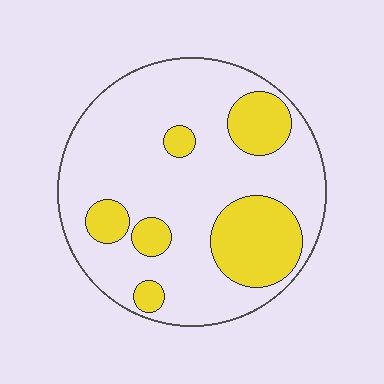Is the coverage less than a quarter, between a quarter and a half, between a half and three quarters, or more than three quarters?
Between a quarter and a half.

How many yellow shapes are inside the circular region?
6.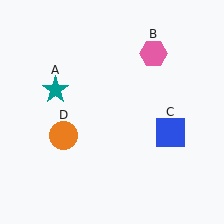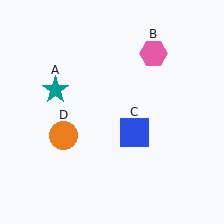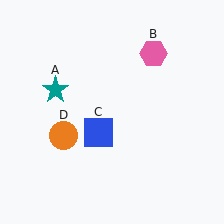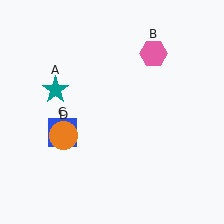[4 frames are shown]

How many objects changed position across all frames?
1 object changed position: blue square (object C).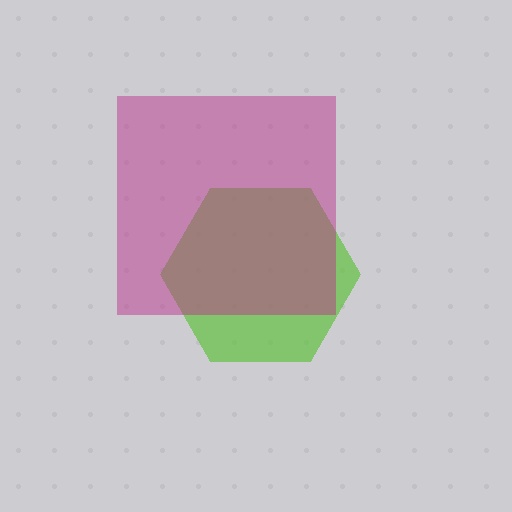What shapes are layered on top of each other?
The layered shapes are: a lime hexagon, a magenta square.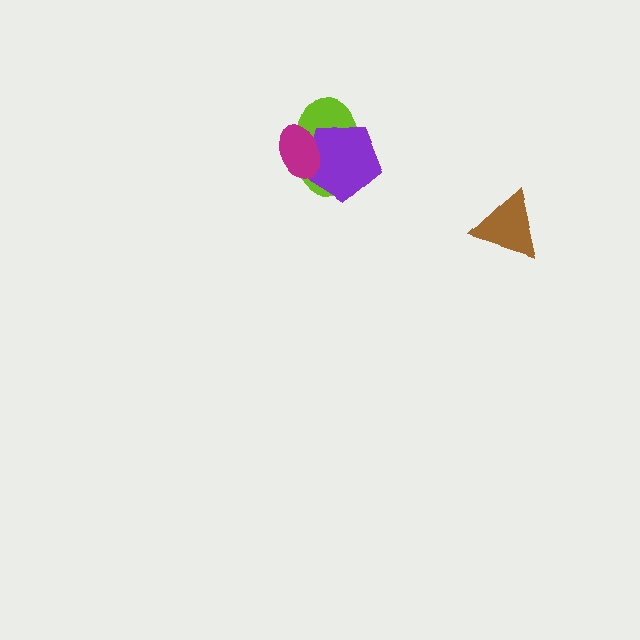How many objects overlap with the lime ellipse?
2 objects overlap with the lime ellipse.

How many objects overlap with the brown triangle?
0 objects overlap with the brown triangle.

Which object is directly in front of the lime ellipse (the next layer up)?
The purple pentagon is directly in front of the lime ellipse.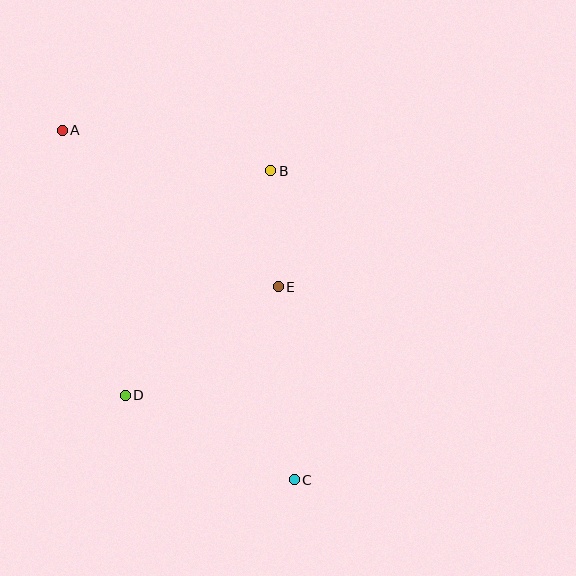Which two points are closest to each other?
Points B and E are closest to each other.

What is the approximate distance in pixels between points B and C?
The distance between B and C is approximately 310 pixels.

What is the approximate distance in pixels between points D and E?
The distance between D and E is approximately 187 pixels.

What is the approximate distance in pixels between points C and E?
The distance between C and E is approximately 193 pixels.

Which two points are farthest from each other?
Points A and C are farthest from each other.